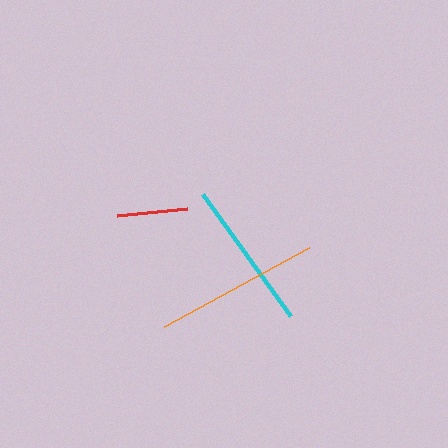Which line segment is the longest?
The orange line is the longest at approximately 165 pixels.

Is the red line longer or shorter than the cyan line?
The cyan line is longer than the red line.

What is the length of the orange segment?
The orange segment is approximately 165 pixels long.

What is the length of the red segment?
The red segment is approximately 70 pixels long.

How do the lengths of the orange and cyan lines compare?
The orange and cyan lines are approximately the same length.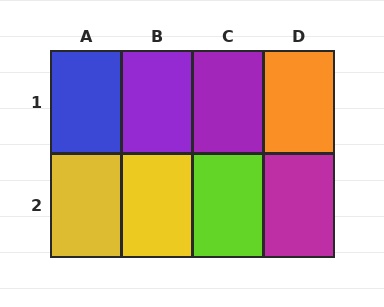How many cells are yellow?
2 cells are yellow.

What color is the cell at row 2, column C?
Lime.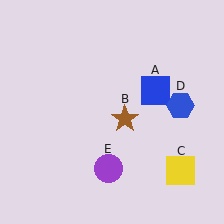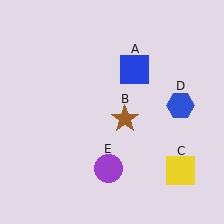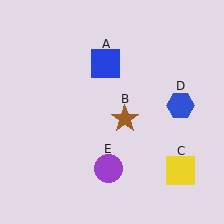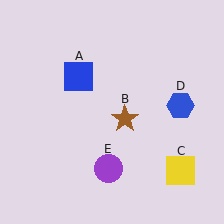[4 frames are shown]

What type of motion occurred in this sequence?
The blue square (object A) rotated counterclockwise around the center of the scene.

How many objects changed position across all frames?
1 object changed position: blue square (object A).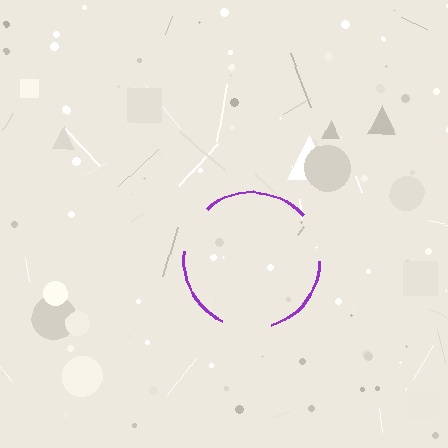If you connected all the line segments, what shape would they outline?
They would outline a circle.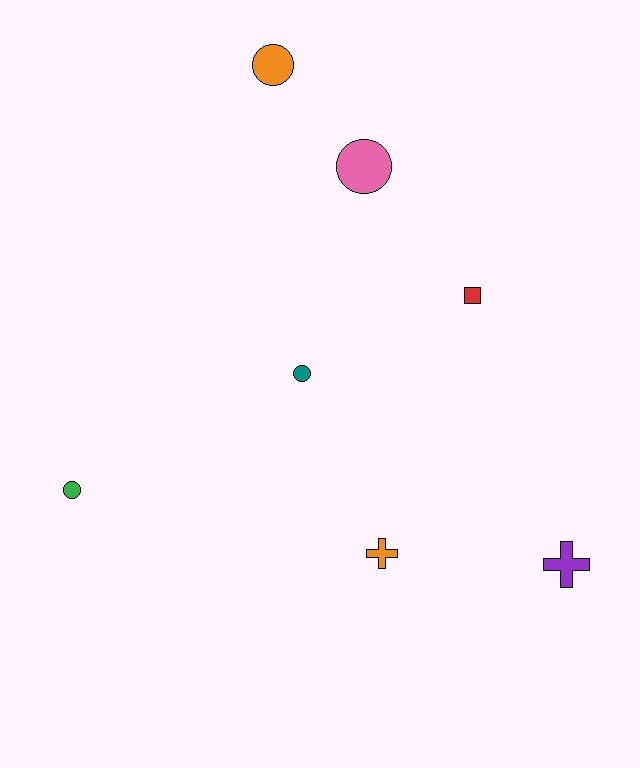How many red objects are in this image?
There is 1 red object.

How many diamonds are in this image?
There are no diamonds.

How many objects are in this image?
There are 7 objects.